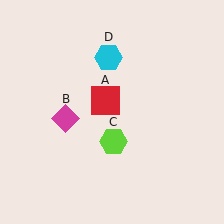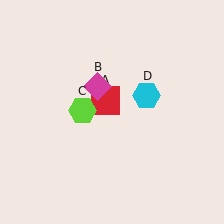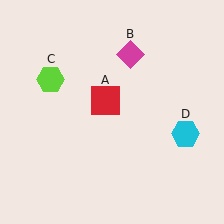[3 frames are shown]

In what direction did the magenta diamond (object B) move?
The magenta diamond (object B) moved up and to the right.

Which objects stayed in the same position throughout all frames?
Red square (object A) remained stationary.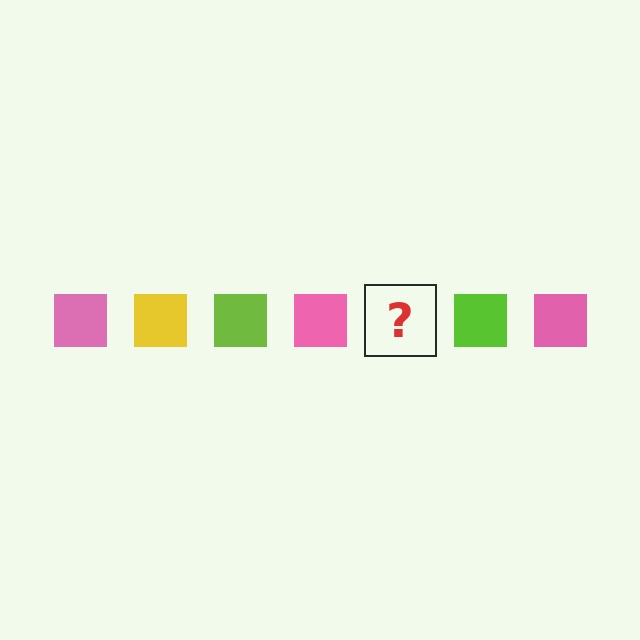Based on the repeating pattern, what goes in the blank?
The blank should be a yellow square.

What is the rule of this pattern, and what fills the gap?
The rule is that the pattern cycles through pink, yellow, lime squares. The gap should be filled with a yellow square.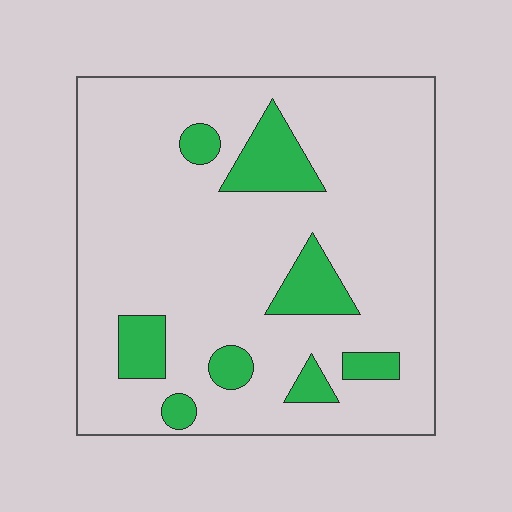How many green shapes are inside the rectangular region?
8.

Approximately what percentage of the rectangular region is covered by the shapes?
Approximately 15%.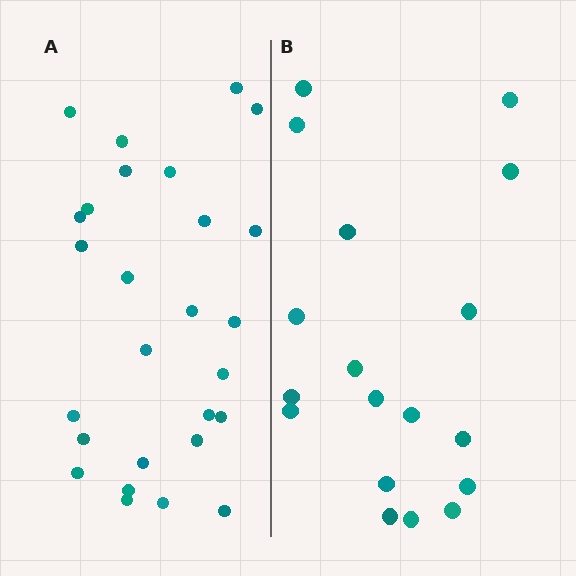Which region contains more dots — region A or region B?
Region A (the left region) has more dots.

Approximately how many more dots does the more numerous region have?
Region A has roughly 8 or so more dots than region B.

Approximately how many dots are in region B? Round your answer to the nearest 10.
About 20 dots. (The exact count is 18, which rounds to 20.)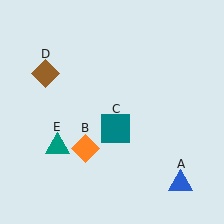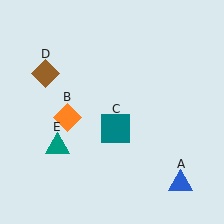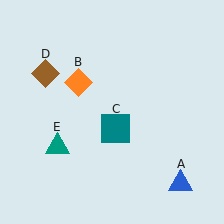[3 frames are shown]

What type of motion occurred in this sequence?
The orange diamond (object B) rotated clockwise around the center of the scene.